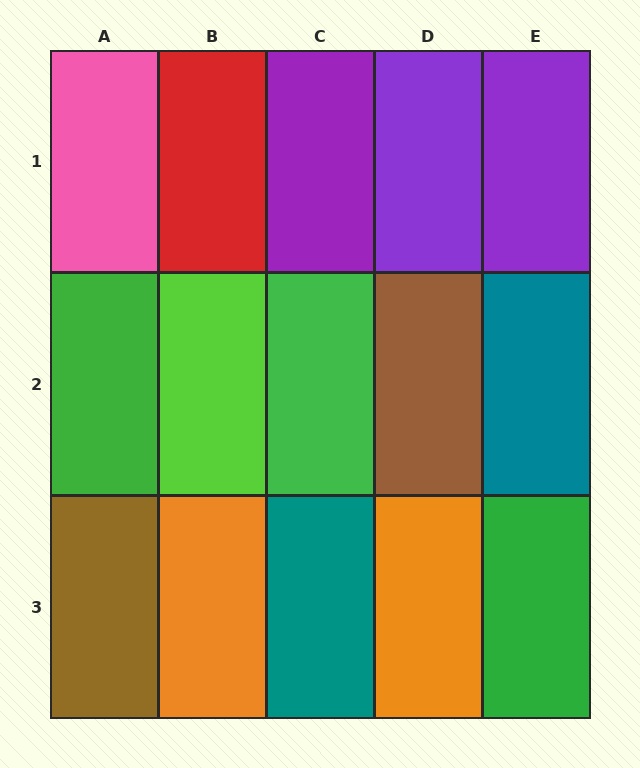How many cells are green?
3 cells are green.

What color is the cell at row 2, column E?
Teal.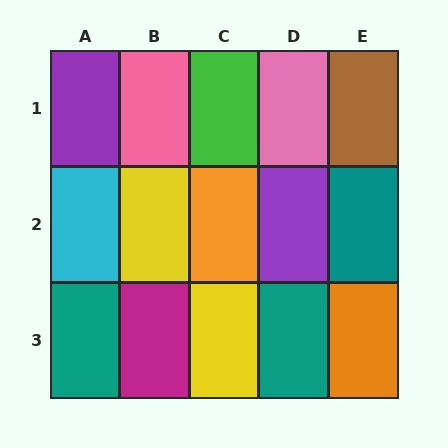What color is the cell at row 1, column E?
Brown.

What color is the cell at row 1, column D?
Pink.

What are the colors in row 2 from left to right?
Cyan, yellow, orange, purple, teal.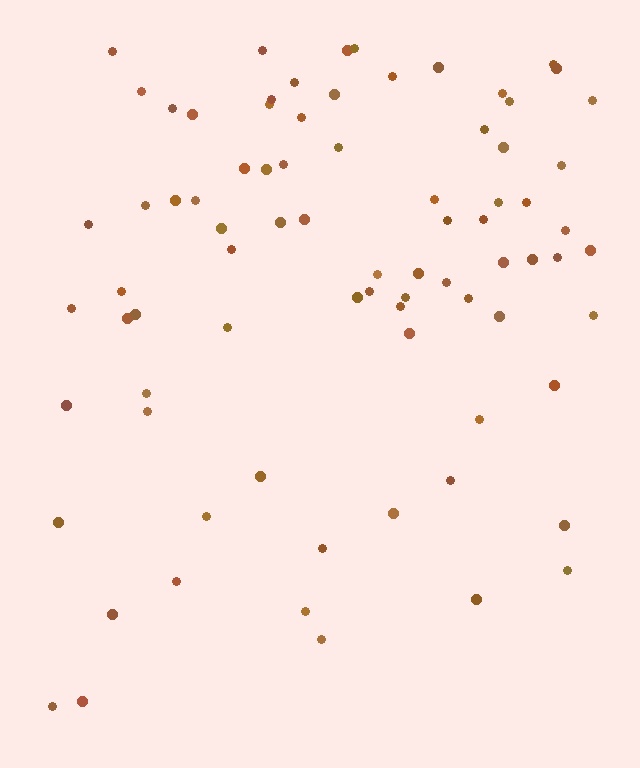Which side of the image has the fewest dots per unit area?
The bottom.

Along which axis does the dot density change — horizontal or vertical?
Vertical.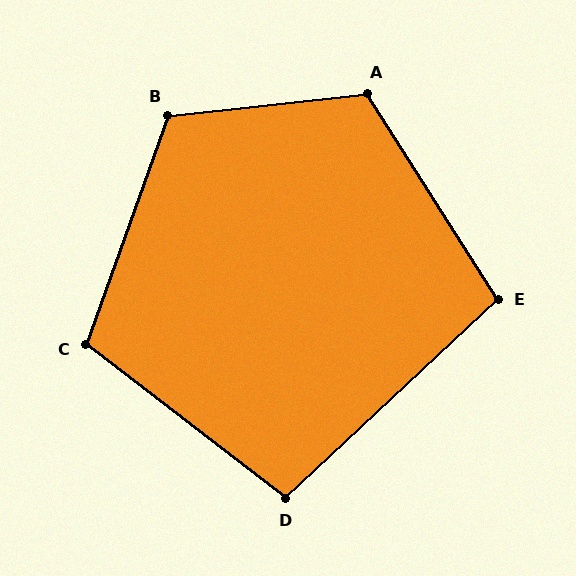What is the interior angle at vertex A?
Approximately 116 degrees (obtuse).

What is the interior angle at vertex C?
Approximately 108 degrees (obtuse).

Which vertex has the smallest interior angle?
D, at approximately 99 degrees.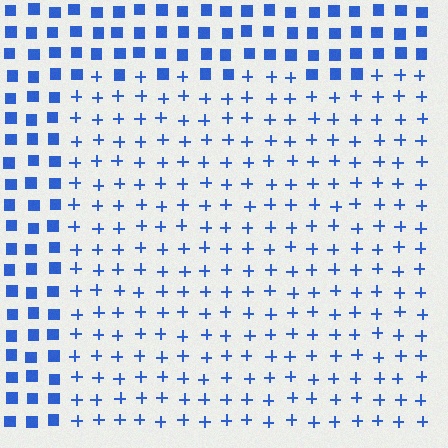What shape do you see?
I see a rectangle.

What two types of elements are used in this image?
The image uses plus signs inside the rectangle region and squares outside it.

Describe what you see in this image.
The image is filled with small blue elements arranged in a uniform grid. A rectangle-shaped region contains plus signs, while the surrounding area contains squares. The boundary is defined purely by the change in element shape.